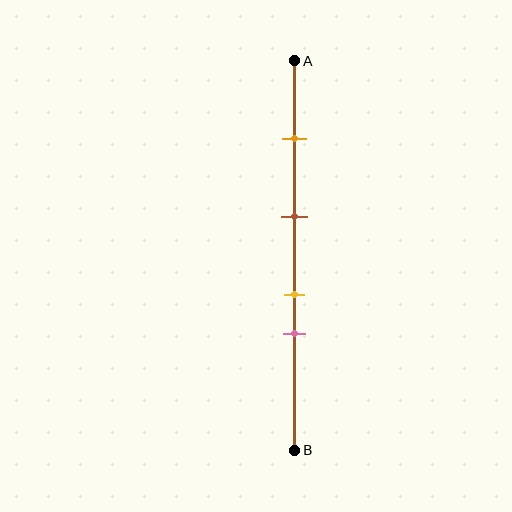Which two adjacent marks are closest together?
The yellow and pink marks are the closest adjacent pair.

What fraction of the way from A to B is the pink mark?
The pink mark is approximately 70% (0.7) of the way from A to B.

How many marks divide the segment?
There are 4 marks dividing the segment.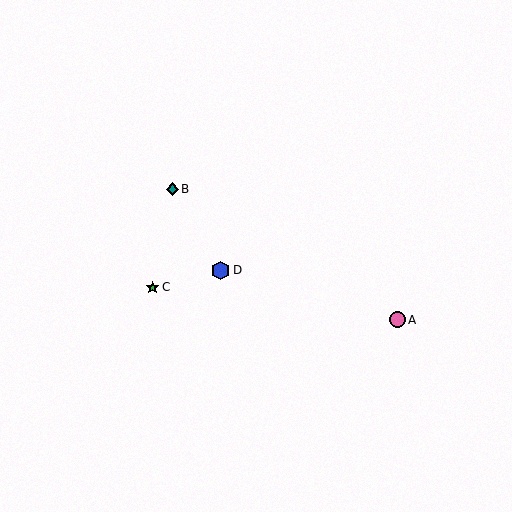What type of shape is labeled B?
Shape B is a teal diamond.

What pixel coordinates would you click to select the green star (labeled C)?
Click at (153, 287) to select the green star C.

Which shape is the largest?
The blue hexagon (labeled D) is the largest.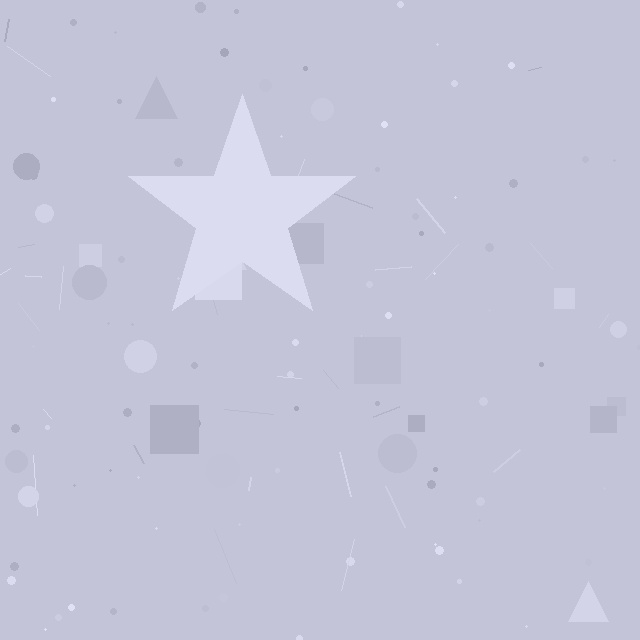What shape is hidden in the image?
A star is hidden in the image.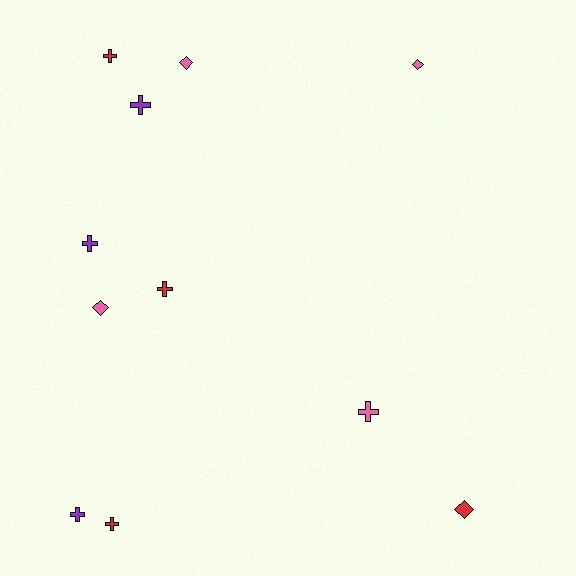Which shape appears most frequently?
Cross, with 7 objects.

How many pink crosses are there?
There is 1 pink cross.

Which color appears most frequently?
Pink, with 4 objects.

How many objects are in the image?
There are 11 objects.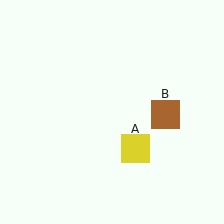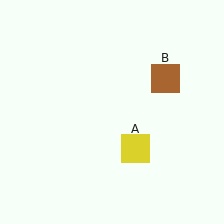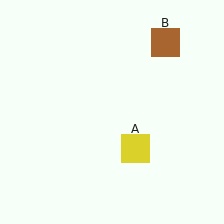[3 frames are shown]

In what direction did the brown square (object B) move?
The brown square (object B) moved up.